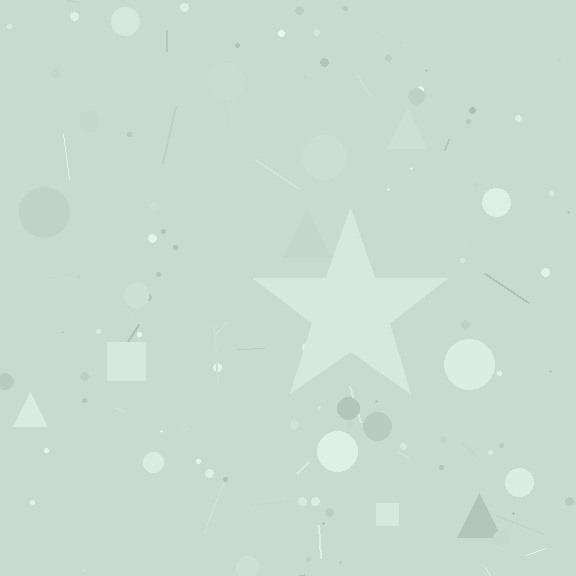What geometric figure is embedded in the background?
A star is embedded in the background.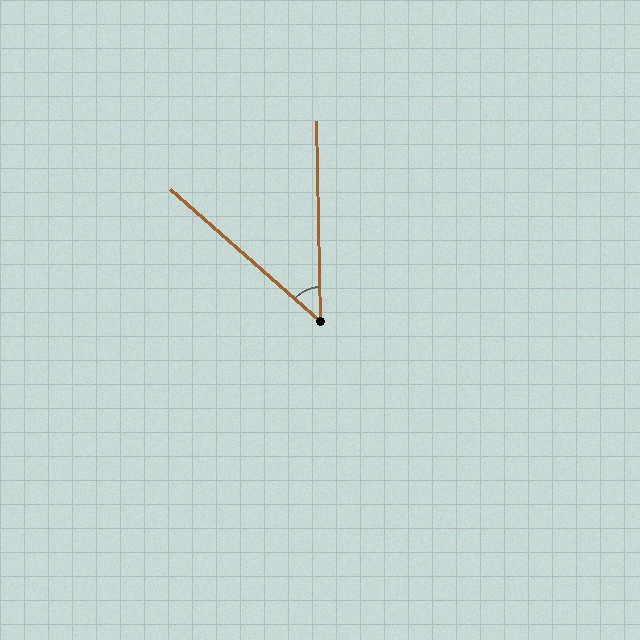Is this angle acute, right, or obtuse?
It is acute.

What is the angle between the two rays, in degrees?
Approximately 47 degrees.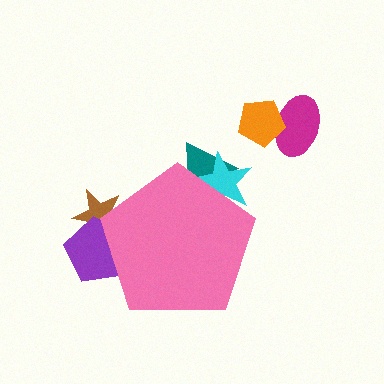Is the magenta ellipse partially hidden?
No, the magenta ellipse is fully visible.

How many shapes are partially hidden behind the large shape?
4 shapes are partially hidden.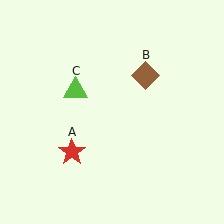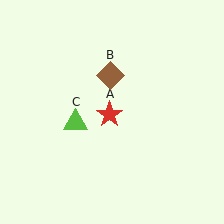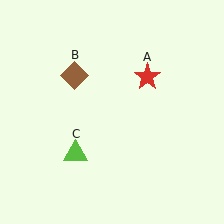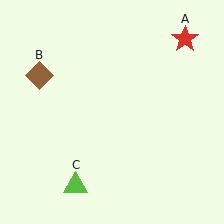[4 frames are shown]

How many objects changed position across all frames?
3 objects changed position: red star (object A), brown diamond (object B), lime triangle (object C).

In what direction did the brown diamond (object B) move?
The brown diamond (object B) moved left.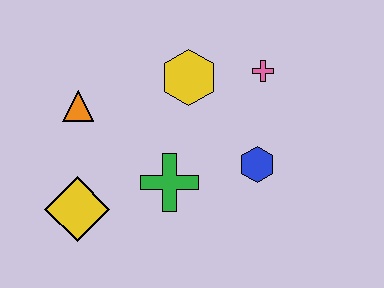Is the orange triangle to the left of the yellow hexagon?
Yes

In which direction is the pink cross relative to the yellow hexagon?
The pink cross is to the right of the yellow hexagon.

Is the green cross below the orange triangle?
Yes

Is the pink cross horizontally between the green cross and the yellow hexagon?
No